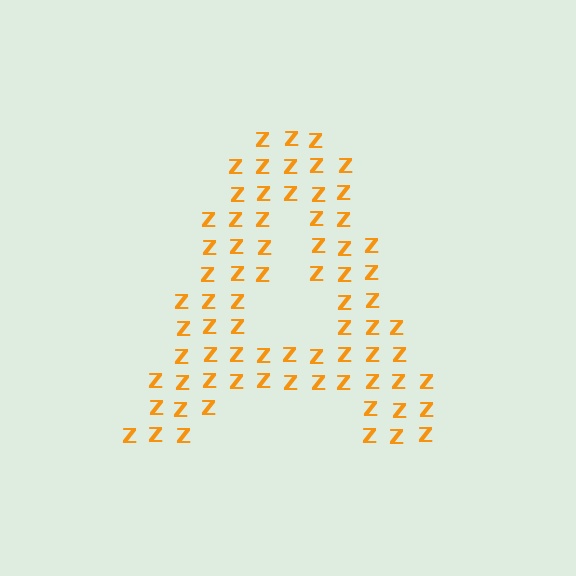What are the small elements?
The small elements are letter Z's.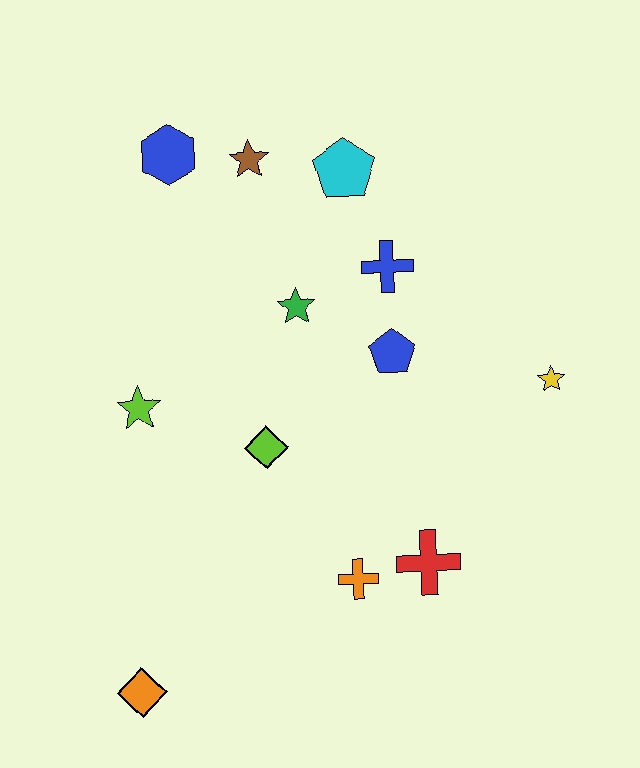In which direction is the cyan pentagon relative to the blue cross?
The cyan pentagon is above the blue cross.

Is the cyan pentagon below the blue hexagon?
Yes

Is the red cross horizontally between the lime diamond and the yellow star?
Yes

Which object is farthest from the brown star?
The orange diamond is farthest from the brown star.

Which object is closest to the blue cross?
The blue pentagon is closest to the blue cross.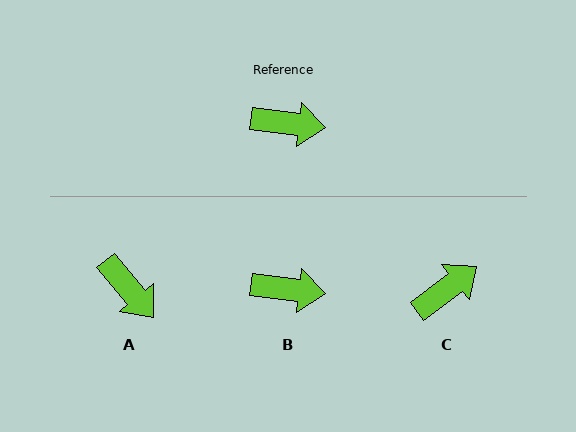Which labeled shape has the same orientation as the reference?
B.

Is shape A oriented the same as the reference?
No, it is off by about 43 degrees.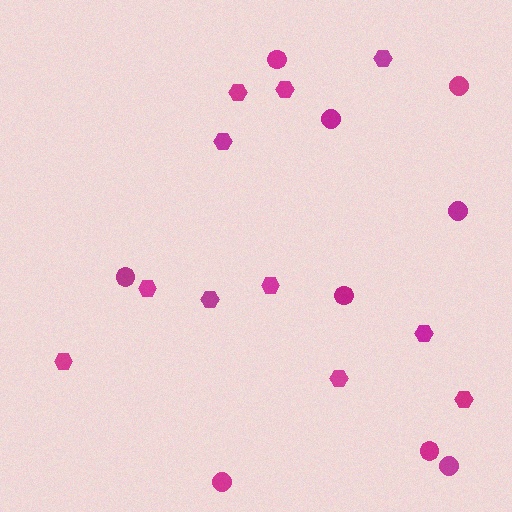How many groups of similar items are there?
There are 2 groups: one group of hexagons (11) and one group of circles (9).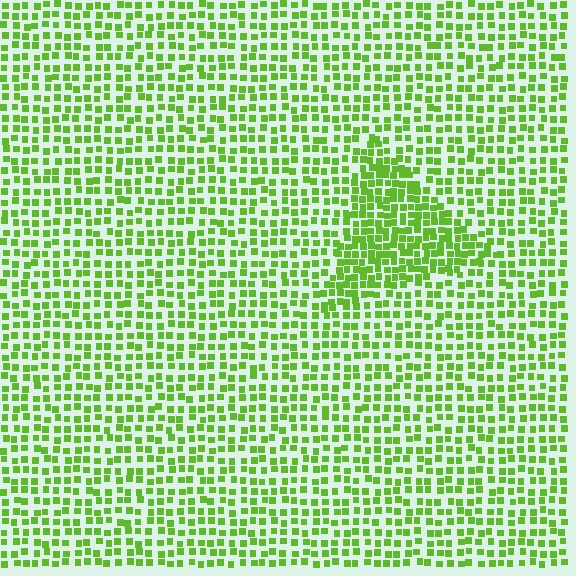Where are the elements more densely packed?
The elements are more densely packed inside the triangle boundary.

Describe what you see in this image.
The image contains small lime elements arranged at two different densities. A triangle-shaped region is visible where the elements are more densely packed than the surrounding area.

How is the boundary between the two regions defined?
The boundary is defined by a change in element density (approximately 1.7x ratio). All elements are the same color, size, and shape.